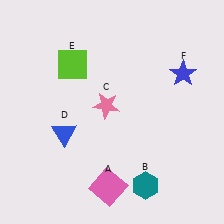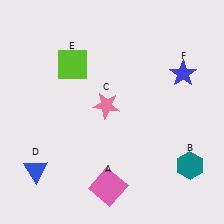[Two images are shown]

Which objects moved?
The objects that moved are: the teal hexagon (B), the blue triangle (D).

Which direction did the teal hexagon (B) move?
The teal hexagon (B) moved right.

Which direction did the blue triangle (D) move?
The blue triangle (D) moved down.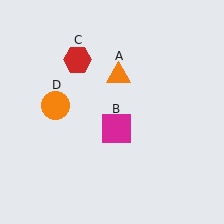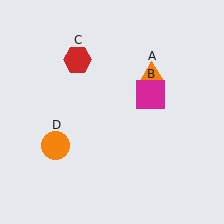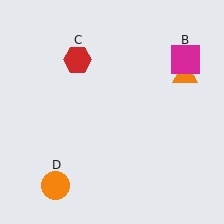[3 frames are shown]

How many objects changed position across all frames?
3 objects changed position: orange triangle (object A), magenta square (object B), orange circle (object D).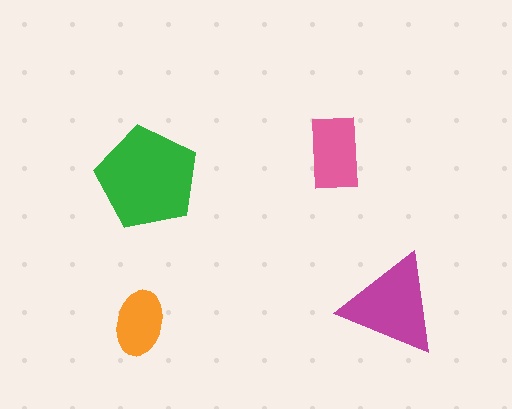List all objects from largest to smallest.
The green pentagon, the magenta triangle, the pink rectangle, the orange ellipse.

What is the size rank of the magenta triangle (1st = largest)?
2nd.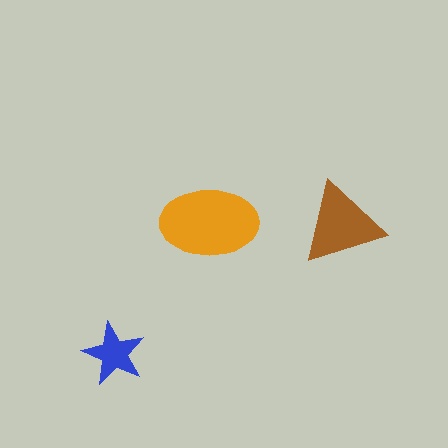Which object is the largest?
The orange ellipse.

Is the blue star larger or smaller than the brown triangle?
Smaller.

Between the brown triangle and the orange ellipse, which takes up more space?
The orange ellipse.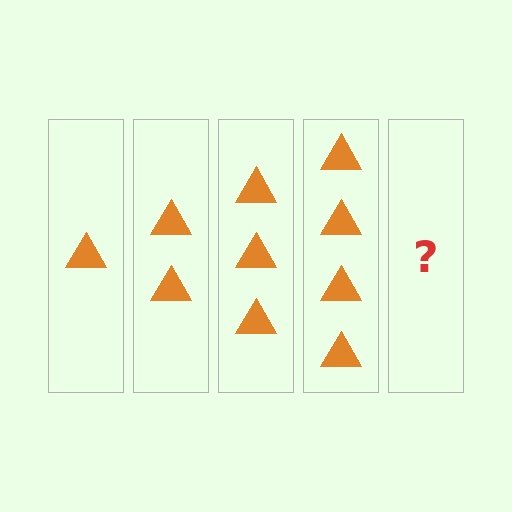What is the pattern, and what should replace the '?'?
The pattern is that each step adds one more triangle. The '?' should be 5 triangles.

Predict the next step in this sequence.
The next step is 5 triangles.